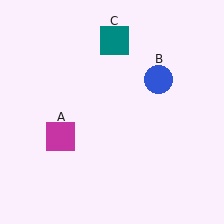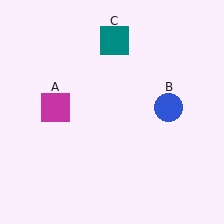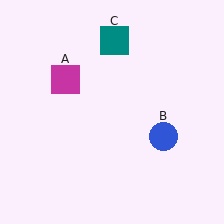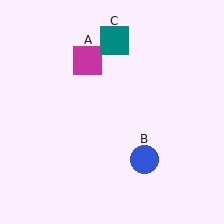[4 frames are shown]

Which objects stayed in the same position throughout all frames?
Teal square (object C) remained stationary.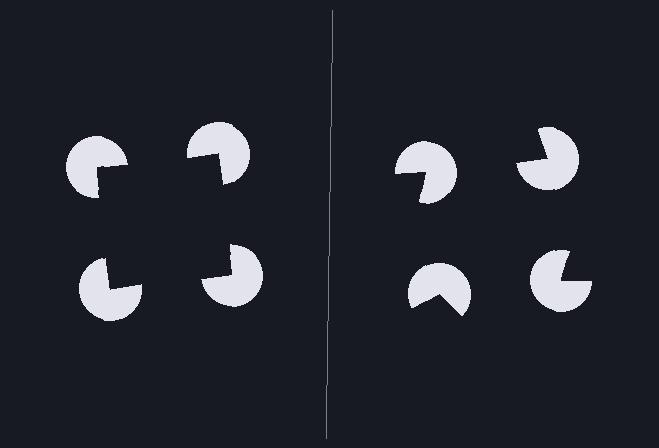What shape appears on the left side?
An illusory square.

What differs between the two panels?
The pac-man discs are positioned identically on both sides; only the wedge orientations differ. On the left they align to a square; on the right they are misaligned.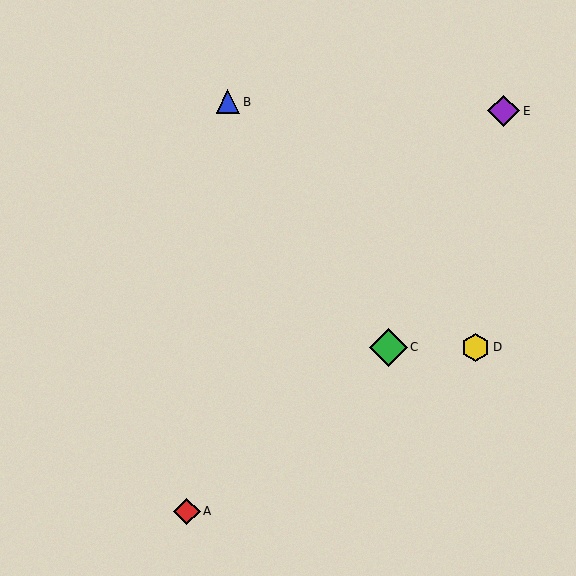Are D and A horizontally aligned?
No, D is at y≈347 and A is at y≈511.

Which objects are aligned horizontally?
Objects C, D are aligned horizontally.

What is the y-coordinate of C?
Object C is at y≈347.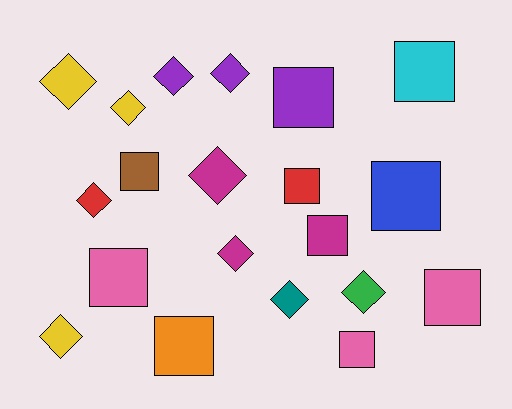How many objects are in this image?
There are 20 objects.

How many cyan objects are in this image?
There is 1 cyan object.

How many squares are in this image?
There are 10 squares.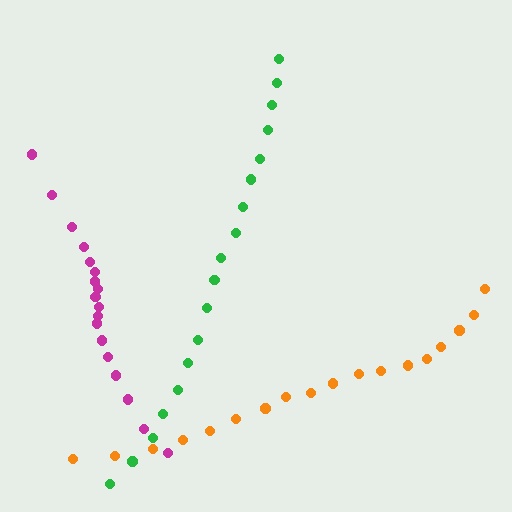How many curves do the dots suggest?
There are 3 distinct paths.